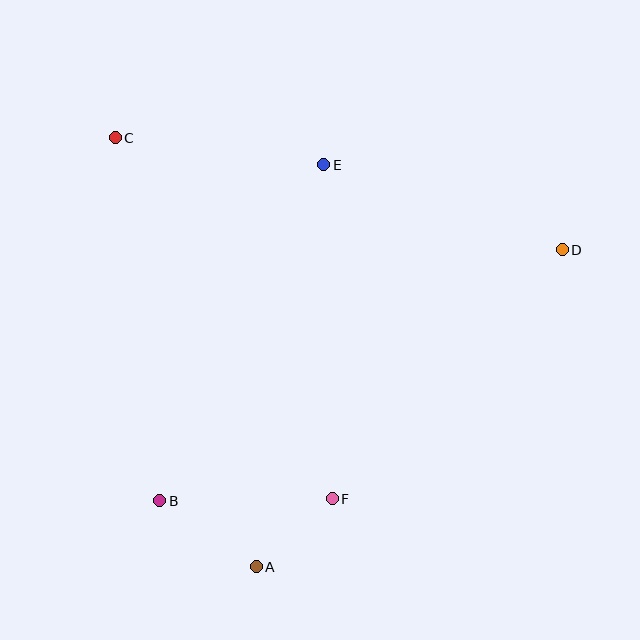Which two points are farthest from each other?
Points B and D are farthest from each other.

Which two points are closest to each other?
Points A and F are closest to each other.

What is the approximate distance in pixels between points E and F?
The distance between E and F is approximately 334 pixels.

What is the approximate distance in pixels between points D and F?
The distance between D and F is approximately 339 pixels.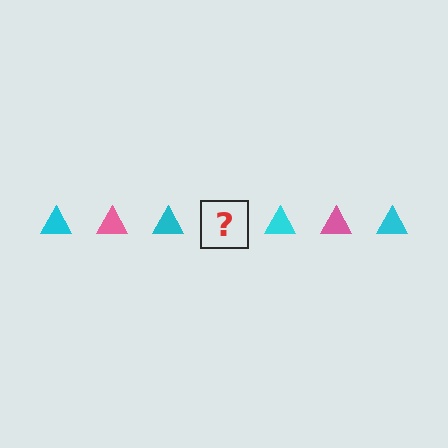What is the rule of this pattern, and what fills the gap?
The rule is that the pattern cycles through cyan, pink triangles. The gap should be filled with a pink triangle.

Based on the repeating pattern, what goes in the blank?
The blank should be a pink triangle.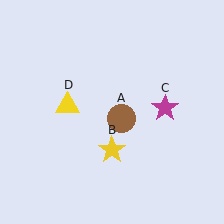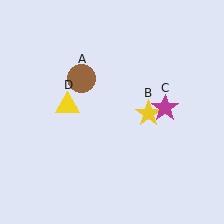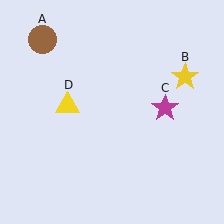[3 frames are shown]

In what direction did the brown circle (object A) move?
The brown circle (object A) moved up and to the left.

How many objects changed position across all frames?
2 objects changed position: brown circle (object A), yellow star (object B).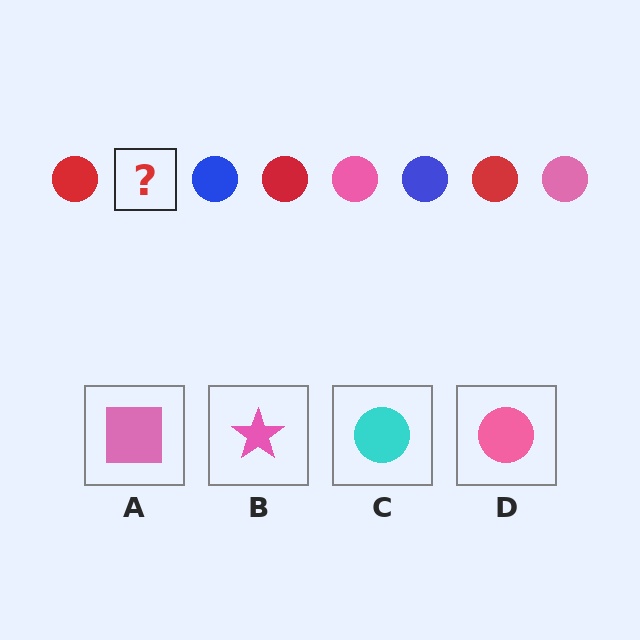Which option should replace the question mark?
Option D.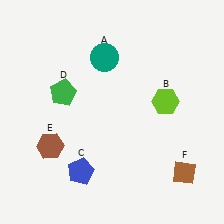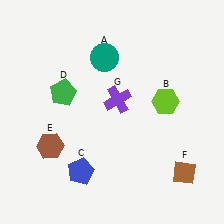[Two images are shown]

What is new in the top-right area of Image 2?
A purple cross (G) was added in the top-right area of Image 2.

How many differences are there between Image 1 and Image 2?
There is 1 difference between the two images.